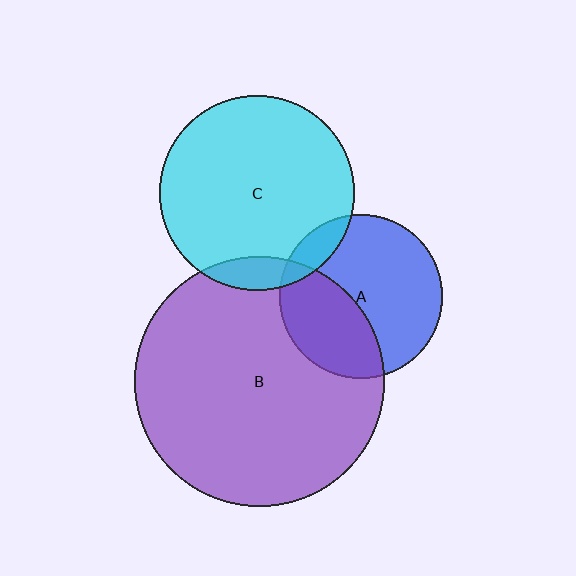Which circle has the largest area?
Circle B (purple).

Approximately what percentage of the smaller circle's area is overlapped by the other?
Approximately 10%.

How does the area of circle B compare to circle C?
Approximately 1.6 times.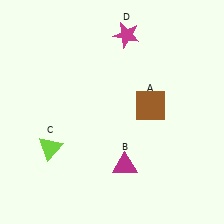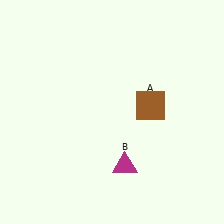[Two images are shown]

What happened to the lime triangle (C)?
The lime triangle (C) was removed in Image 2. It was in the bottom-left area of Image 1.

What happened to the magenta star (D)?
The magenta star (D) was removed in Image 2. It was in the top-right area of Image 1.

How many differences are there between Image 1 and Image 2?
There are 2 differences between the two images.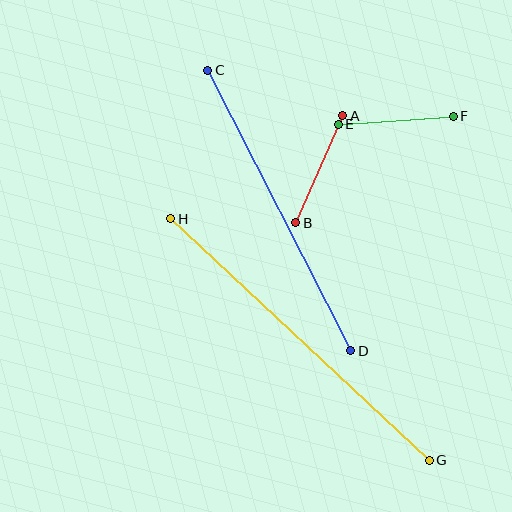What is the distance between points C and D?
The distance is approximately 315 pixels.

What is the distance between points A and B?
The distance is approximately 117 pixels.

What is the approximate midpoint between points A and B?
The midpoint is at approximately (319, 169) pixels.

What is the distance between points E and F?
The distance is approximately 115 pixels.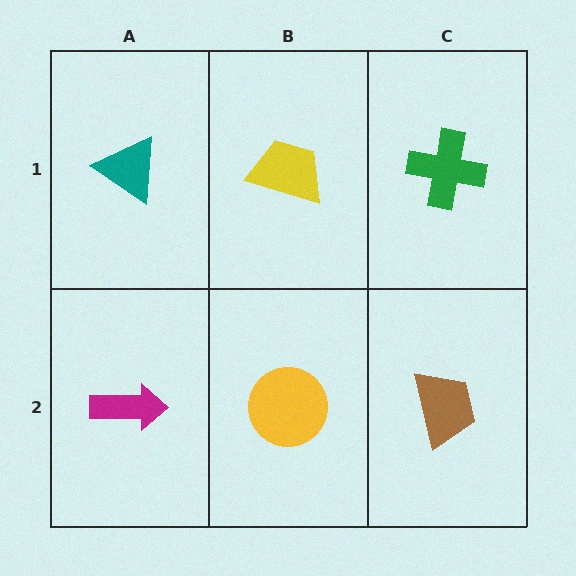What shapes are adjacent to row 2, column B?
A yellow trapezoid (row 1, column B), a magenta arrow (row 2, column A), a brown trapezoid (row 2, column C).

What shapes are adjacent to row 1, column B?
A yellow circle (row 2, column B), a teal triangle (row 1, column A), a green cross (row 1, column C).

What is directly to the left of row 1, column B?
A teal triangle.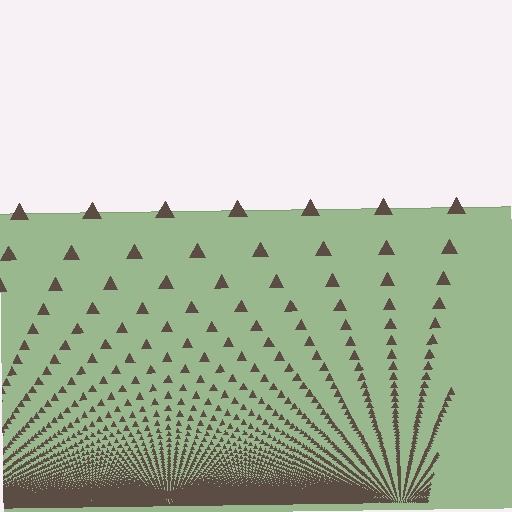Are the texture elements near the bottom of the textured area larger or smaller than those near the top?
Smaller. The gradient is inverted — elements near the bottom are smaller and denser.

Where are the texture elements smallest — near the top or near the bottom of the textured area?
Near the bottom.